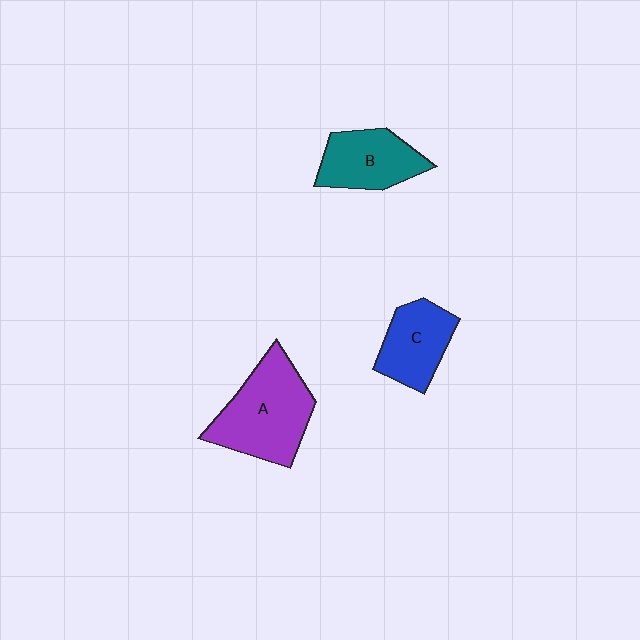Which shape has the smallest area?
Shape C (blue).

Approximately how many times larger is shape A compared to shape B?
Approximately 1.5 times.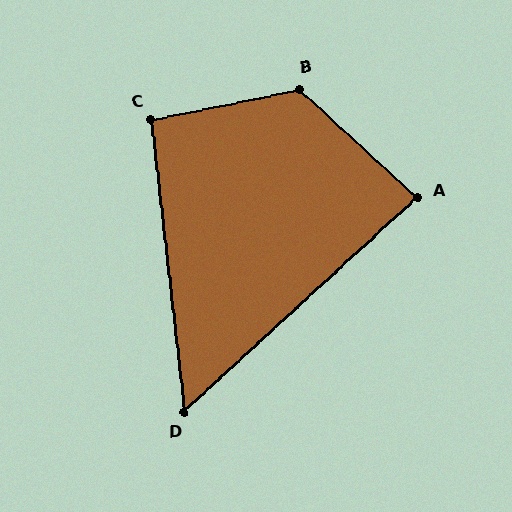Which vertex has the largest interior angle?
B, at approximately 126 degrees.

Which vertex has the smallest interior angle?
D, at approximately 54 degrees.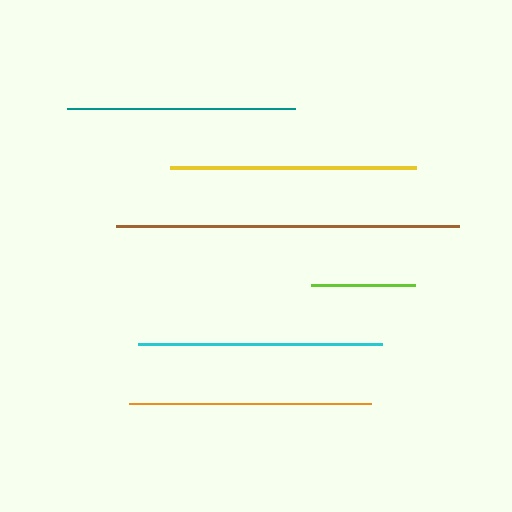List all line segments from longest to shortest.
From longest to shortest: brown, yellow, cyan, orange, teal, lime.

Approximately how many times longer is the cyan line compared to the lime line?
The cyan line is approximately 2.3 times the length of the lime line.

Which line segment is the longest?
The brown line is the longest at approximately 343 pixels.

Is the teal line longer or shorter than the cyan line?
The cyan line is longer than the teal line.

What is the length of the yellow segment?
The yellow segment is approximately 246 pixels long.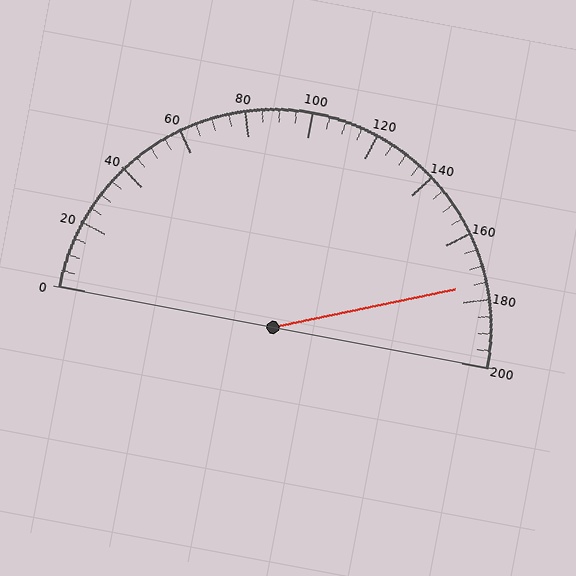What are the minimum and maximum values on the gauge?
The gauge ranges from 0 to 200.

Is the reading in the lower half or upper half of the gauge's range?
The reading is in the upper half of the range (0 to 200).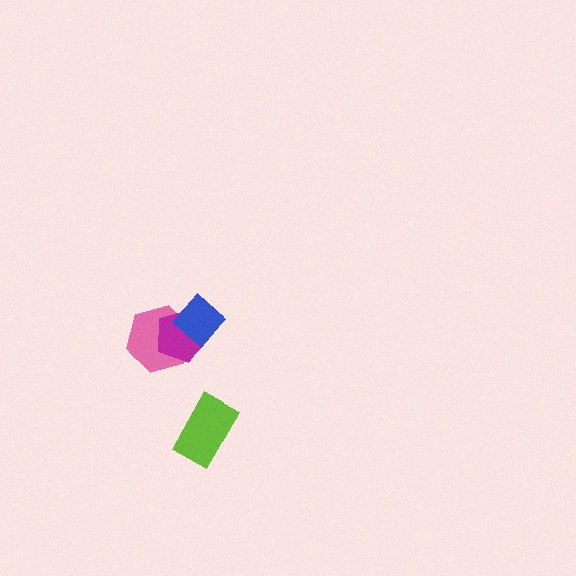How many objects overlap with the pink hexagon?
2 objects overlap with the pink hexagon.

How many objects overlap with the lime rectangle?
0 objects overlap with the lime rectangle.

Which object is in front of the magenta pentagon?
The blue diamond is in front of the magenta pentagon.